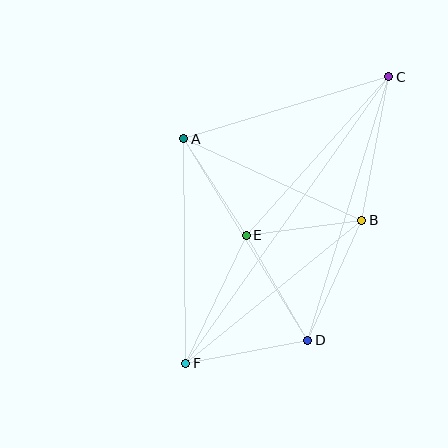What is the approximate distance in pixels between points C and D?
The distance between C and D is approximately 275 pixels.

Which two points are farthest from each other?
Points C and F are farthest from each other.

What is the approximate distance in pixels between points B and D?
The distance between B and D is approximately 131 pixels.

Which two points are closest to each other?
Points A and E are closest to each other.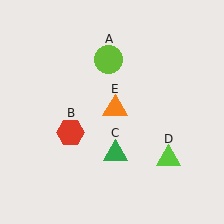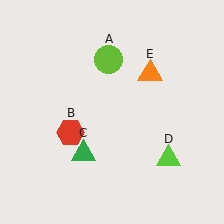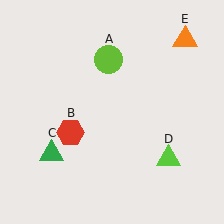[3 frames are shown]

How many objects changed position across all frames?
2 objects changed position: green triangle (object C), orange triangle (object E).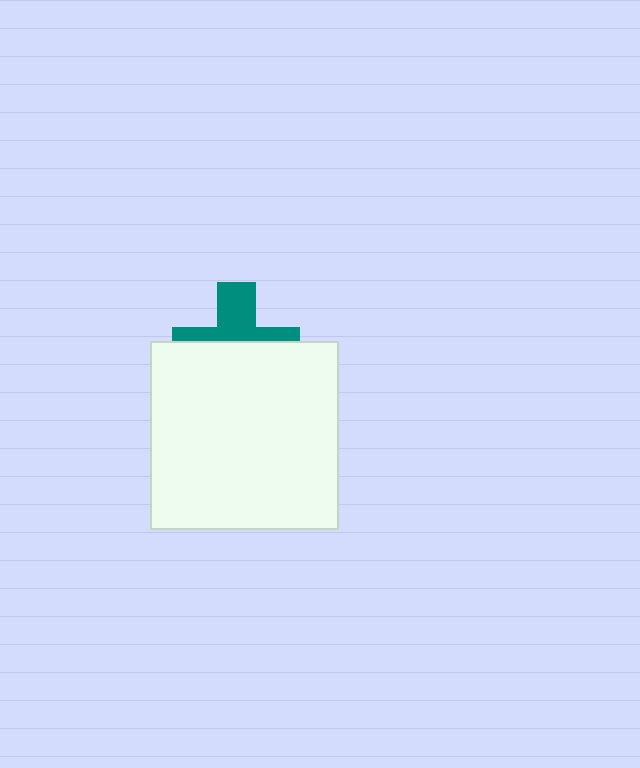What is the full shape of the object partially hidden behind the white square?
The partially hidden object is a teal cross.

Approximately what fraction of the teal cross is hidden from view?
Roughly 58% of the teal cross is hidden behind the white square.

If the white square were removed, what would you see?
You would see the complete teal cross.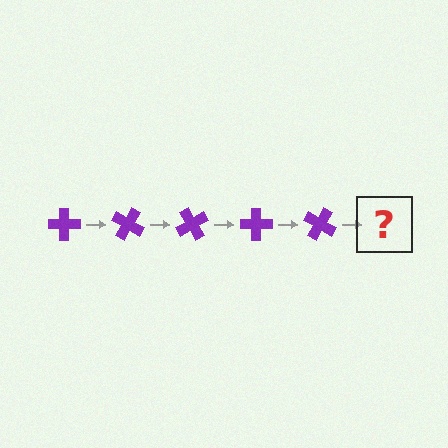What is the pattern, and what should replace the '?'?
The pattern is that the cross rotates 30 degrees each step. The '?' should be a purple cross rotated 150 degrees.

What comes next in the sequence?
The next element should be a purple cross rotated 150 degrees.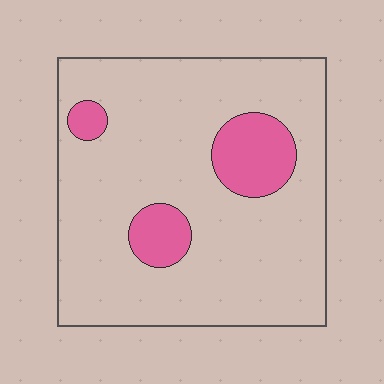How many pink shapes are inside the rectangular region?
3.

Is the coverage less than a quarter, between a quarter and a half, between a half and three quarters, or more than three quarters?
Less than a quarter.